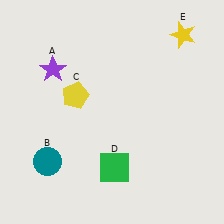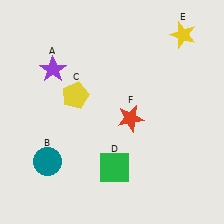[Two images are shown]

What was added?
A red star (F) was added in Image 2.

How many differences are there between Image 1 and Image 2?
There is 1 difference between the two images.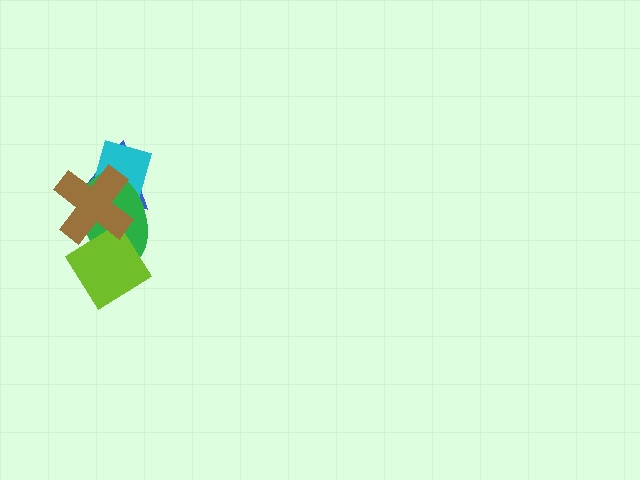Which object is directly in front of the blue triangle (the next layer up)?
The cyan diamond is directly in front of the blue triangle.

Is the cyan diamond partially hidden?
Yes, it is partially covered by another shape.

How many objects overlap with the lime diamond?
2 objects overlap with the lime diamond.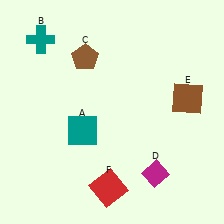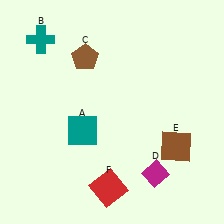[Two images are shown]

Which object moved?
The brown square (E) moved down.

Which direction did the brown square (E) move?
The brown square (E) moved down.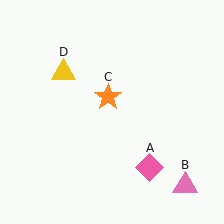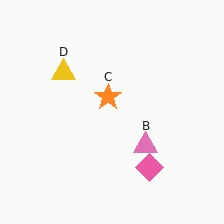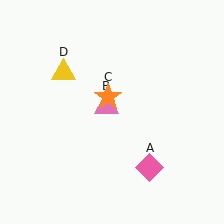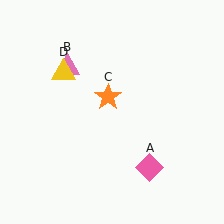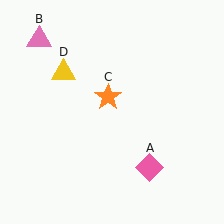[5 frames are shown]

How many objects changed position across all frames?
1 object changed position: pink triangle (object B).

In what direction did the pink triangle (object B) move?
The pink triangle (object B) moved up and to the left.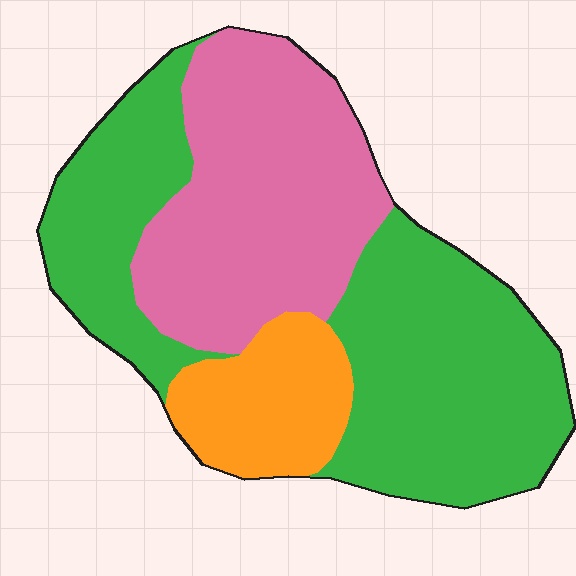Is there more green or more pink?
Green.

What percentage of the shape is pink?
Pink covers around 35% of the shape.